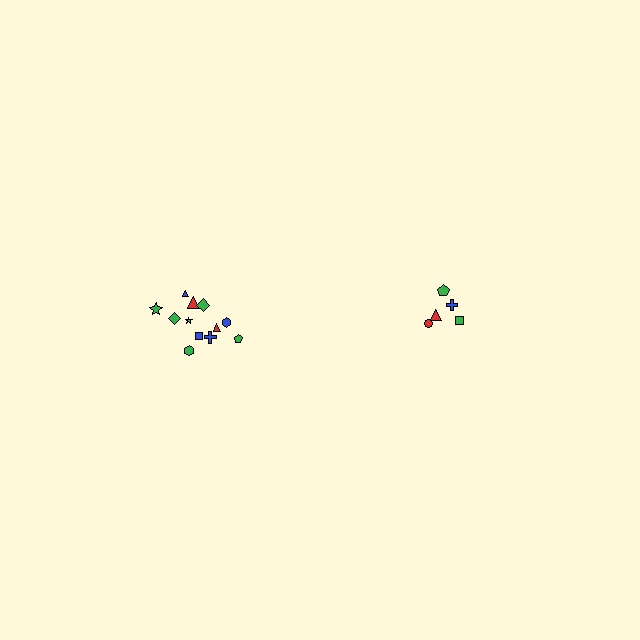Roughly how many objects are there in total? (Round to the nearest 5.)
Roughly 15 objects in total.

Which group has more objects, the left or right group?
The left group.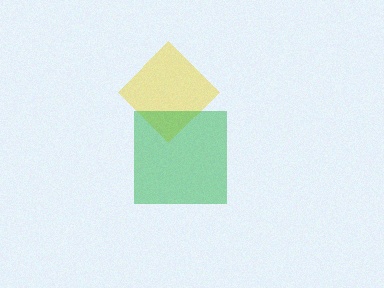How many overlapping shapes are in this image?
There are 2 overlapping shapes in the image.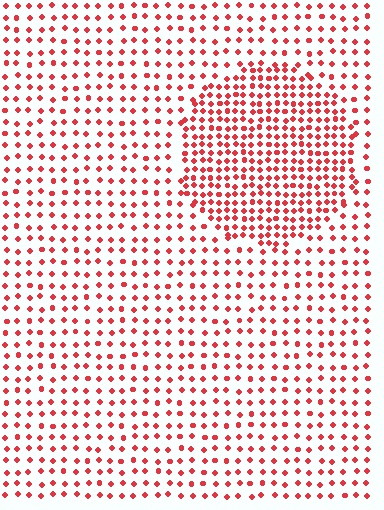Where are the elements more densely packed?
The elements are more densely packed inside the circle boundary.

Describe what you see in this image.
The image contains small red elements arranged at two different densities. A circle-shaped region is visible where the elements are more densely packed than the surrounding area.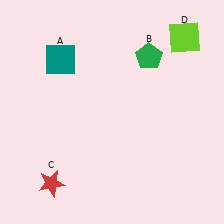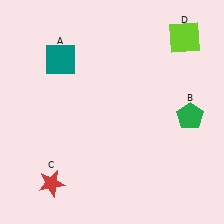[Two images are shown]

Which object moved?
The green pentagon (B) moved down.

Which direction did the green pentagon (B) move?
The green pentagon (B) moved down.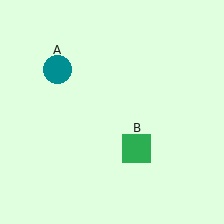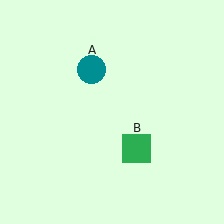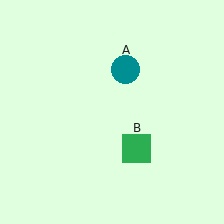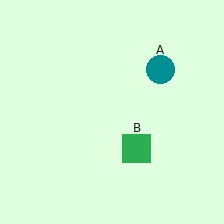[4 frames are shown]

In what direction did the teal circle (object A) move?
The teal circle (object A) moved right.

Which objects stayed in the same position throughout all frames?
Green square (object B) remained stationary.